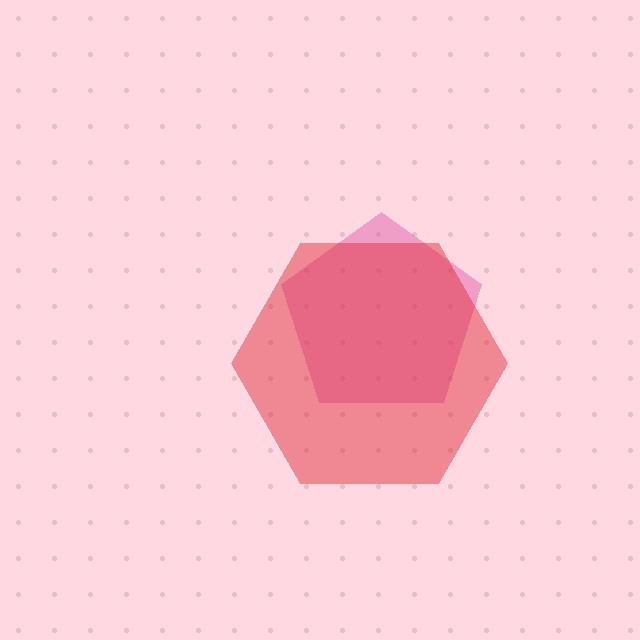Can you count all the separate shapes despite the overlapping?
Yes, there are 2 separate shapes.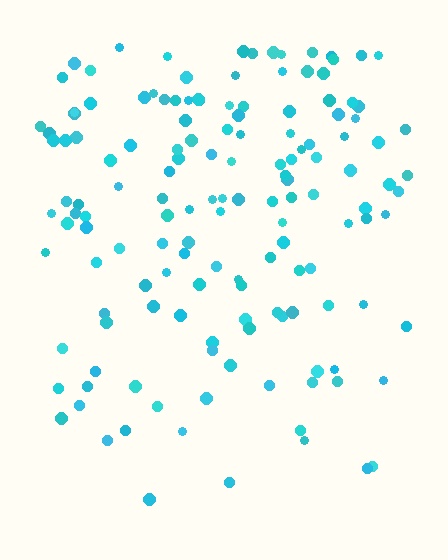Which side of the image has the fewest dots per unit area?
The bottom.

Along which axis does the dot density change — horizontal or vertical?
Vertical.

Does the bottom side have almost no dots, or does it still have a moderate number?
Still a moderate number, just noticeably fewer than the top.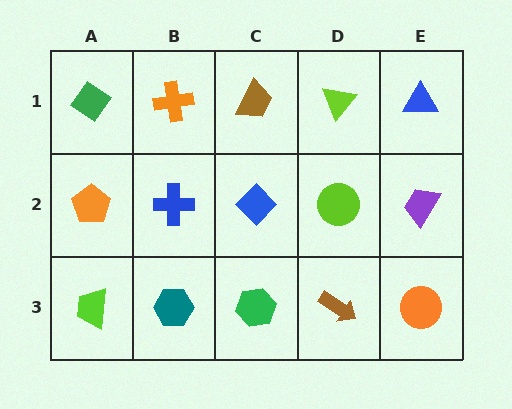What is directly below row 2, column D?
A brown arrow.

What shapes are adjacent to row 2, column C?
A brown trapezoid (row 1, column C), a green hexagon (row 3, column C), a blue cross (row 2, column B), a lime circle (row 2, column D).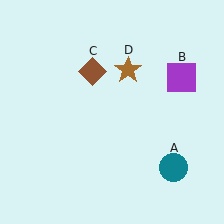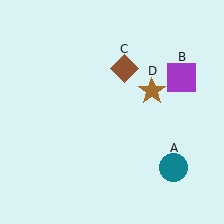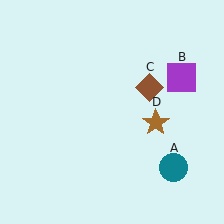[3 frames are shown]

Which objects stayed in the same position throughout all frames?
Teal circle (object A) and purple square (object B) remained stationary.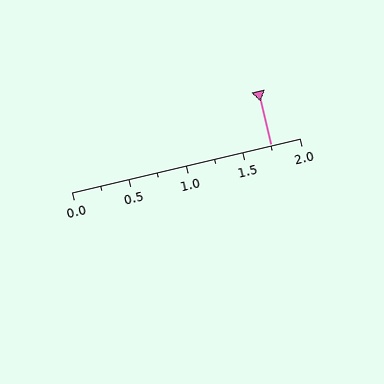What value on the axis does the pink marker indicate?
The marker indicates approximately 1.75.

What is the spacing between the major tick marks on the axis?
The major ticks are spaced 0.5 apart.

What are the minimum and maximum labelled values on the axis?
The axis runs from 0.0 to 2.0.